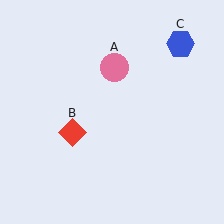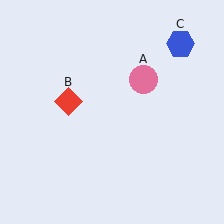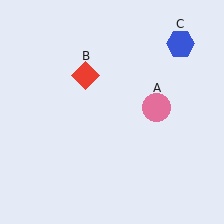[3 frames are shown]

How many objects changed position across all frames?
2 objects changed position: pink circle (object A), red diamond (object B).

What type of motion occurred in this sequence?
The pink circle (object A), red diamond (object B) rotated clockwise around the center of the scene.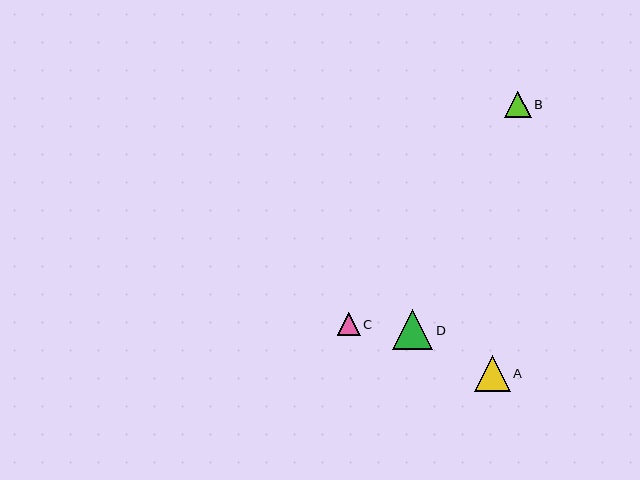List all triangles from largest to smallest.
From largest to smallest: D, A, B, C.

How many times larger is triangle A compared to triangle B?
Triangle A is approximately 1.3 times the size of triangle B.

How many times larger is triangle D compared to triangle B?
Triangle D is approximately 1.5 times the size of triangle B.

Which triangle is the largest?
Triangle D is the largest with a size of approximately 41 pixels.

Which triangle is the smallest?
Triangle C is the smallest with a size of approximately 23 pixels.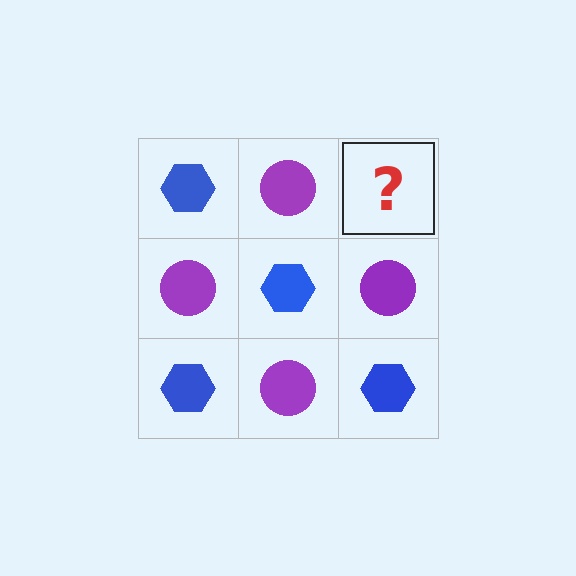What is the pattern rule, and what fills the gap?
The rule is that it alternates blue hexagon and purple circle in a checkerboard pattern. The gap should be filled with a blue hexagon.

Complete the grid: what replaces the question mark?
The question mark should be replaced with a blue hexagon.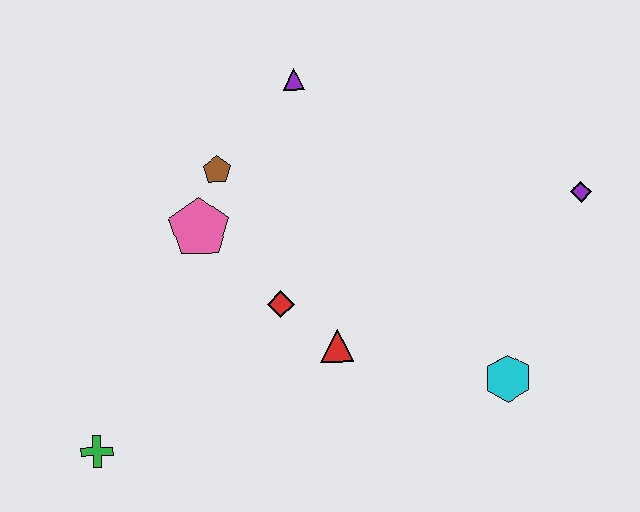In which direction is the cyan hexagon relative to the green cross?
The cyan hexagon is to the right of the green cross.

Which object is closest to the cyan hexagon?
The red triangle is closest to the cyan hexagon.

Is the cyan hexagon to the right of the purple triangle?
Yes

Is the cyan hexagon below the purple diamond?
Yes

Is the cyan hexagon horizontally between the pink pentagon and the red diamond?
No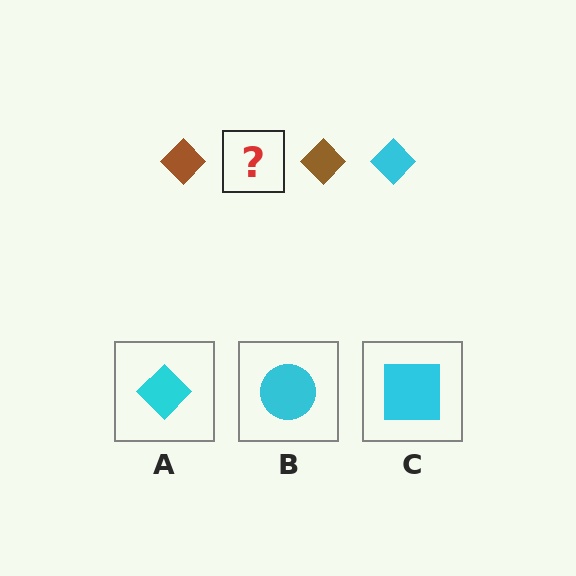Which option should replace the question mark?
Option A.